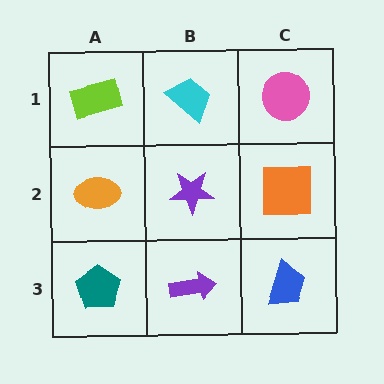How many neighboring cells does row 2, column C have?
3.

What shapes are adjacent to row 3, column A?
An orange ellipse (row 2, column A), a purple arrow (row 3, column B).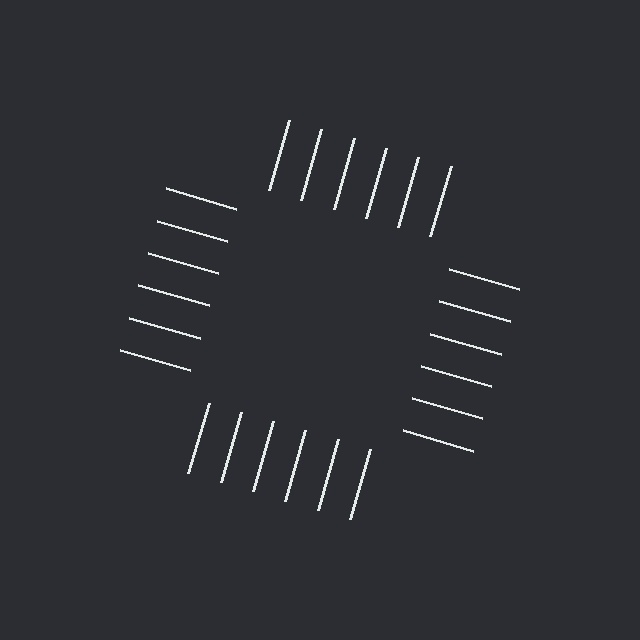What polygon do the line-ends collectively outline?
An illusory square — the line segments terminate on its edges but no continuous stroke is drawn.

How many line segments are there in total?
24 — 6 along each of the 4 edges.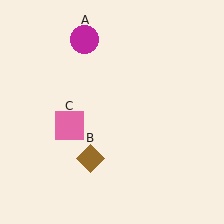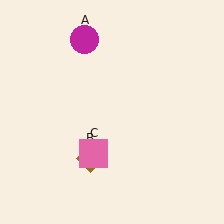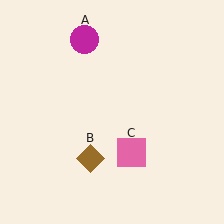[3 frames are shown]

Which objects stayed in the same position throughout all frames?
Magenta circle (object A) and brown diamond (object B) remained stationary.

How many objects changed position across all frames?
1 object changed position: pink square (object C).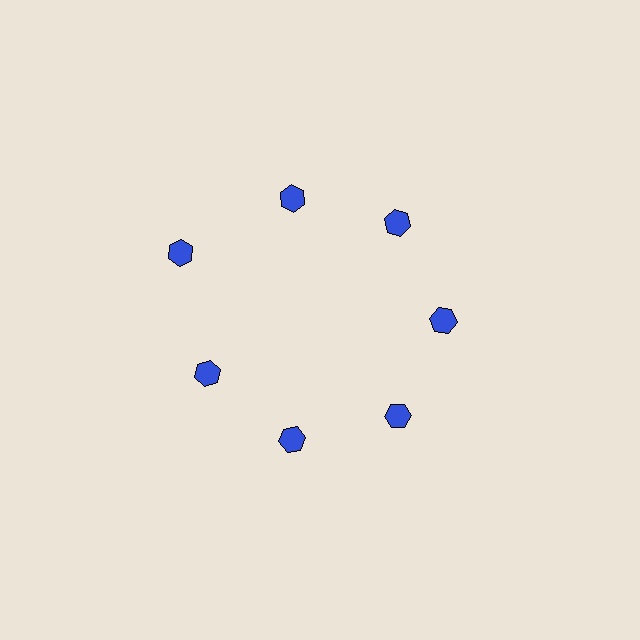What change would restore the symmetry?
The symmetry would be restored by moving it inward, back onto the ring so that all 7 hexagons sit at equal angles and equal distance from the center.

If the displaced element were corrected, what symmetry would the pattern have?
It would have 7-fold rotational symmetry — the pattern would map onto itself every 51 degrees.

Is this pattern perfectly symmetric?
No. The 7 blue hexagons are arranged in a ring, but one element near the 10 o'clock position is pushed outward from the center, breaking the 7-fold rotational symmetry.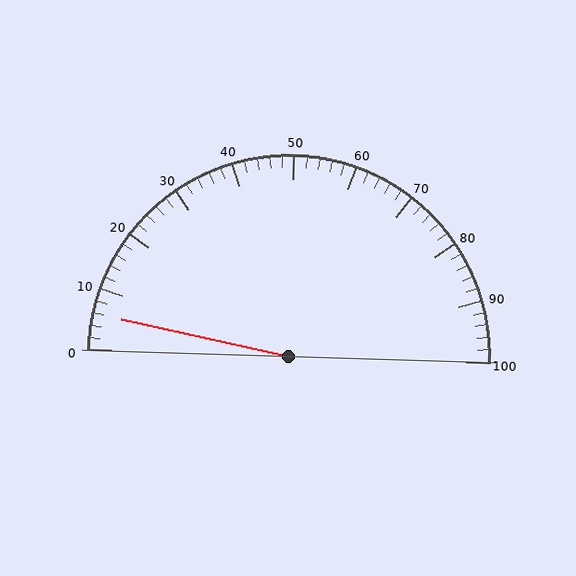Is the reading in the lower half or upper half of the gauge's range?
The reading is in the lower half of the range (0 to 100).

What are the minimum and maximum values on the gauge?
The gauge ranges from 0 to 100.